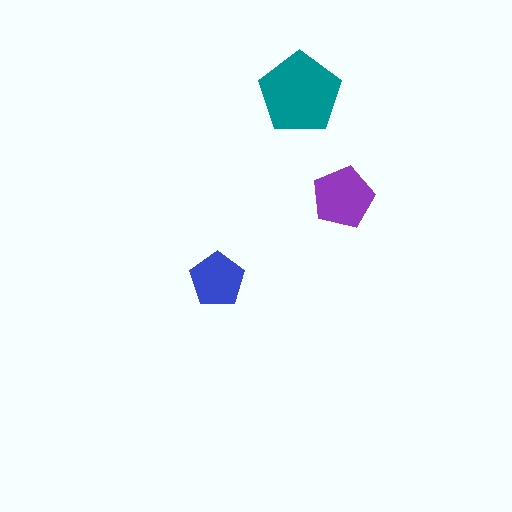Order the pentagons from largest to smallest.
the teal one, the purple one, the blue one.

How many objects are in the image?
There are 3 objects in the image.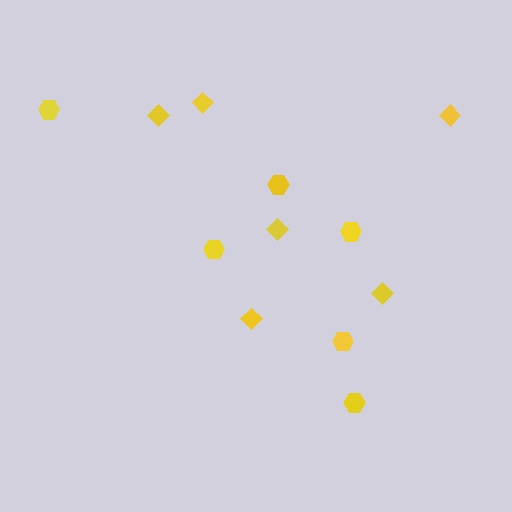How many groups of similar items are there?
There are 2 groups: one group of diamonds (6) and one group of hexagons (6).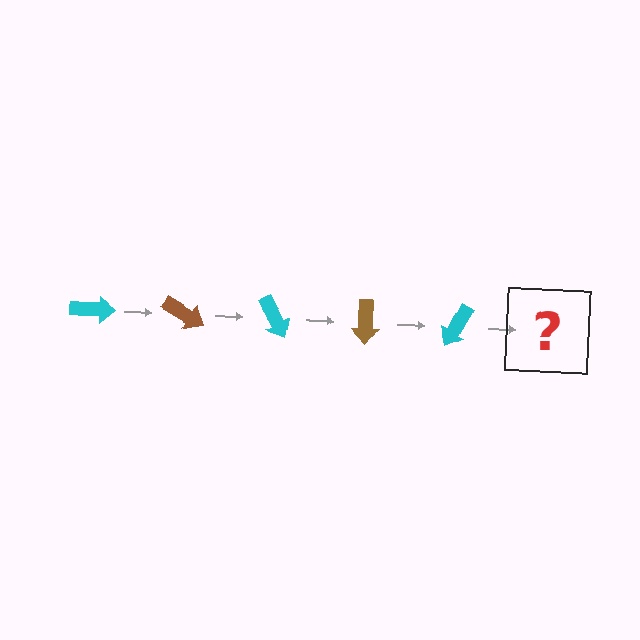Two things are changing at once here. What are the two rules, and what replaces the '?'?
The two rules are that it rotates 30 degrees each step and the color cycles through cyan and brown. The '?' should be a brown arrow, rotated 150 degrees from the start.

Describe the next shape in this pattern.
It should be a brown arrow, rotated 150 degrees from the start.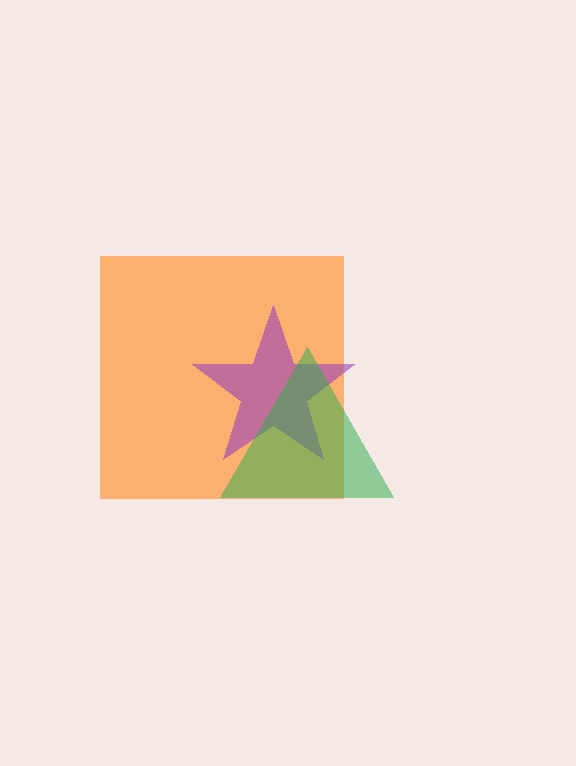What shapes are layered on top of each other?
The layered shapes are: an orange square, a purple star, a green triangle.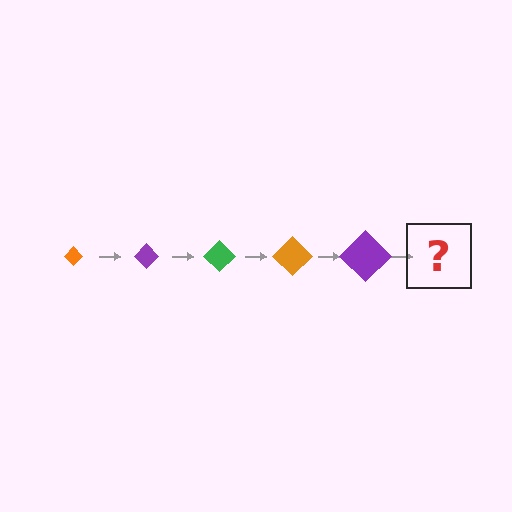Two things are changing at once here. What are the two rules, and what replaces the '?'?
The two rules are that the diamond grows larger each step and the color cycles through orange, purple, and green. The '?' should be a green diamond, larger than the previous one.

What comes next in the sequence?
The next element should be a green diamond, larger than the previous one.